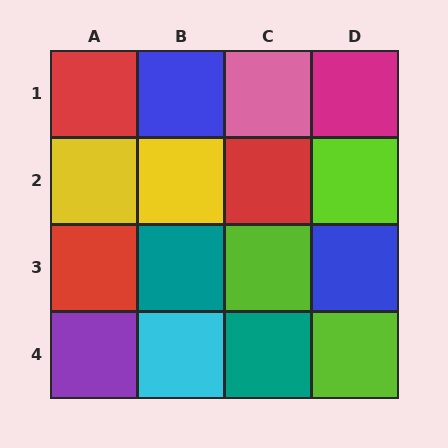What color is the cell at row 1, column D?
Magenta.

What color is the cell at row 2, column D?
Lime.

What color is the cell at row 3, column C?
Lime.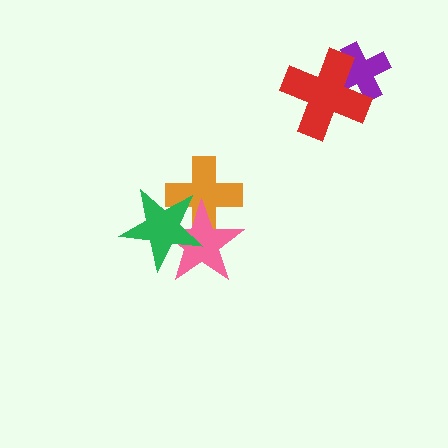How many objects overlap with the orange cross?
2 objects overlap with the orange cross.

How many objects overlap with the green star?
2 objects overlap with the green star.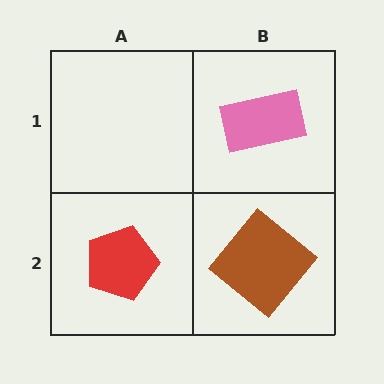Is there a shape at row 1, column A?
No, that cell is empty.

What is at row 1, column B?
A pink rectangle.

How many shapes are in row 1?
1 shape.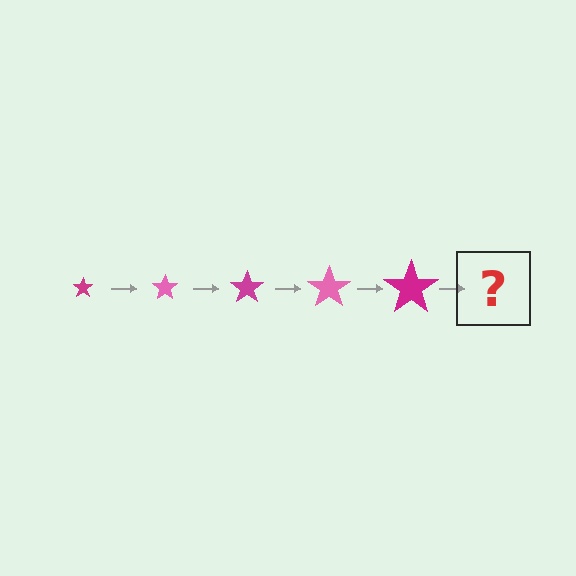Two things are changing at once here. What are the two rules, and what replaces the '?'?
The two rules are that the star grows larger each step and the color cycles through magenta and pink. The '?' should be a pink star, larger than the previous one.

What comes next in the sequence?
The next element should be a pink star, larger than the previous one.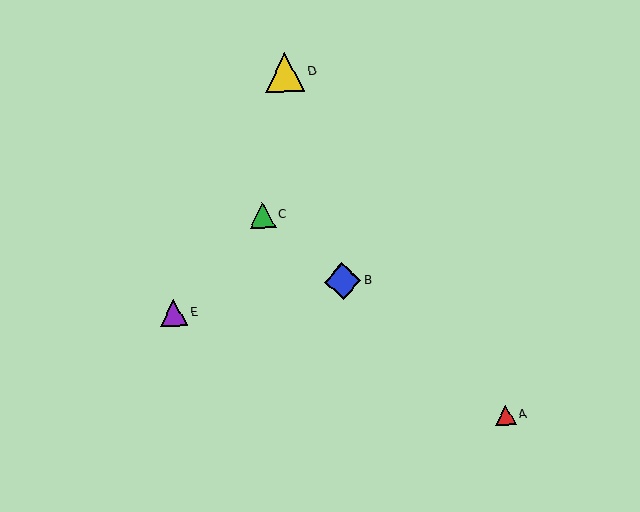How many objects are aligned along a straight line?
3 objects (A, B, C) are aligned along a straight line.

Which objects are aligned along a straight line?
Objects A, B, C are aligned along a straight line.